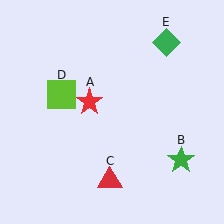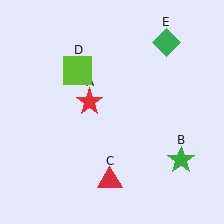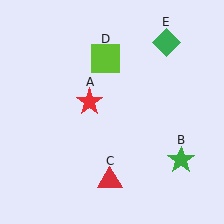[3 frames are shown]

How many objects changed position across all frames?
1 object changed position: lime square (object D).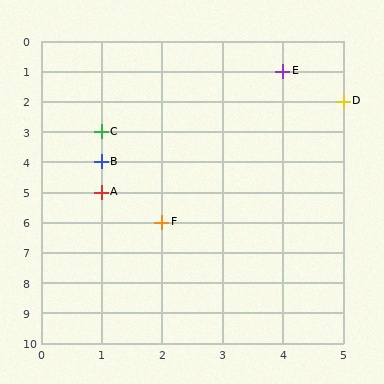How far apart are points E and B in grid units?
Points E and B are 3 columns and 3 rows apart (about 4.2 grid units diagonally).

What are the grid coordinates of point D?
Point D is at grid coordinates (5, 2).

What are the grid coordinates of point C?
Point C is at grid coordinates (1, 3).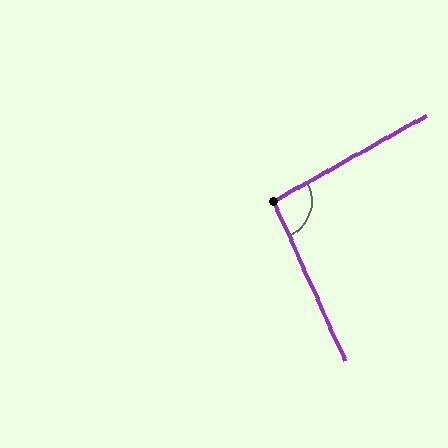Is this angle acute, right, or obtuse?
It is obtuse.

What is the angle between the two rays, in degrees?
Approximately 95 degrees.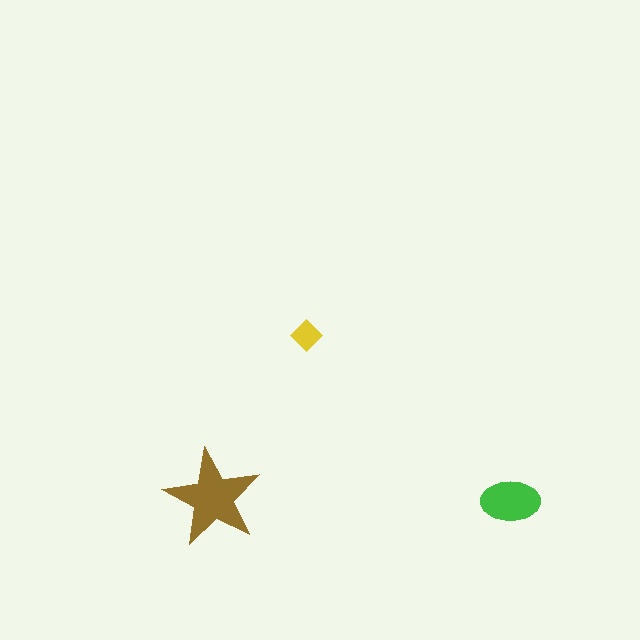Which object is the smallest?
The yellow diamond.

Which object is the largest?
The brown star.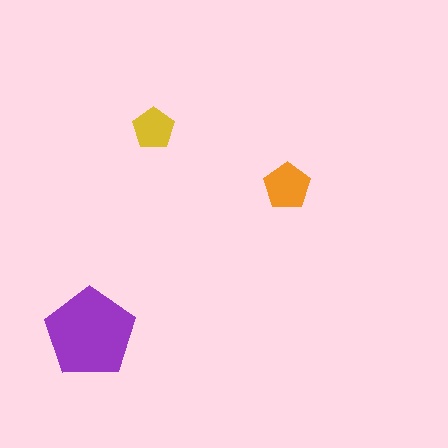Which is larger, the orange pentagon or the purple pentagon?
The purple one.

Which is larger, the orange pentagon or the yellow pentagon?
The orange one.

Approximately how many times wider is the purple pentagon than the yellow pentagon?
About 2 times wider.